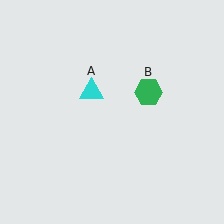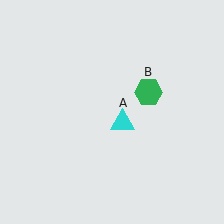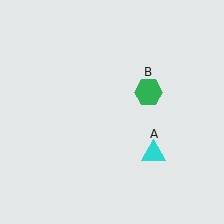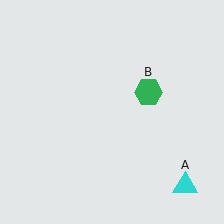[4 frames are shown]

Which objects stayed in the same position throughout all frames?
Green hexagon (object B) remained stationary.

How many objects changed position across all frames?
1 object changed position: cyan triangle (object A).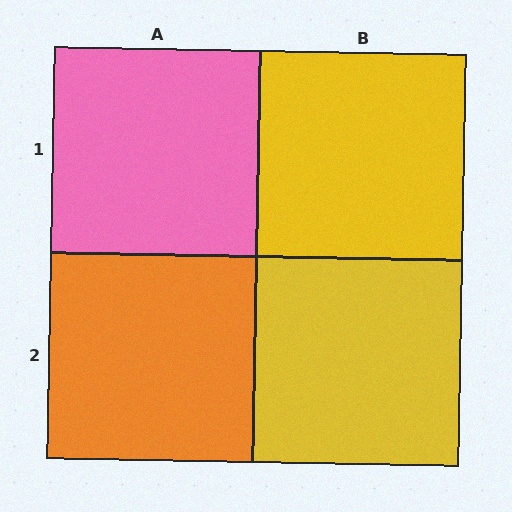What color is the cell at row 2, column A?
Orange.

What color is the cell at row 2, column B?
Yellow.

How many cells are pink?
1 cell is pink.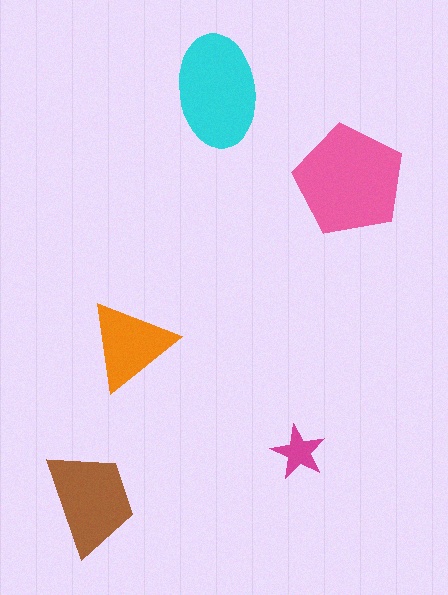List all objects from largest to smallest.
The pink pentagon, the cyan ellipse, the brown trapezoid, the orange triangle, the magenta star.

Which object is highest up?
The cyan ellipse is topmost.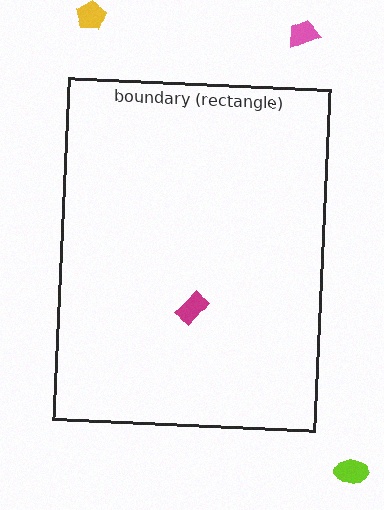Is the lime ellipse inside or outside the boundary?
Outside.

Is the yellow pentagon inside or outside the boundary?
Outside.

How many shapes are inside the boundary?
1 inside, 3 outside.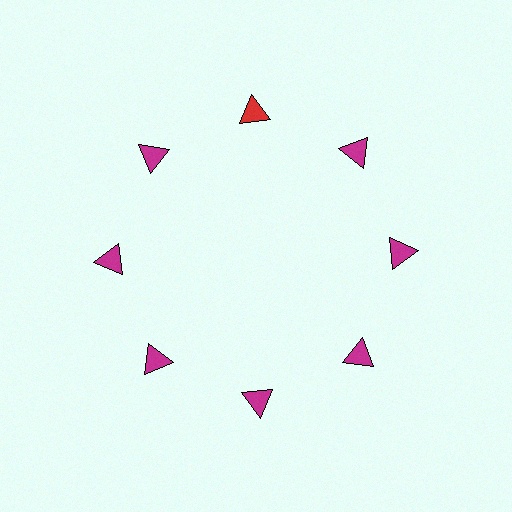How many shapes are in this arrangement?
There are 8 shapes arranged in a ring pattern.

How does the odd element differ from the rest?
It has a different color: red instead of magenta.